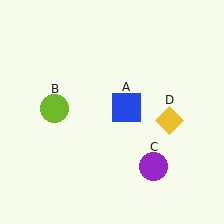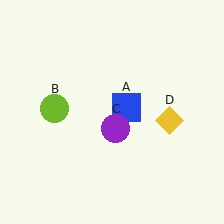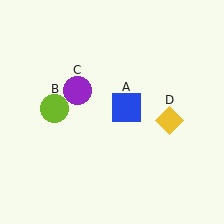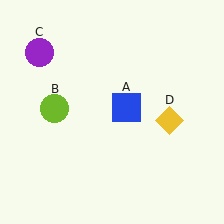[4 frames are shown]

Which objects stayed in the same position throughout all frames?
Blue square (object A) and lime circle (object B) and yellow diamond (object D) remained stationary.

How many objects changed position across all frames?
1 object changed position: purple circle (object C).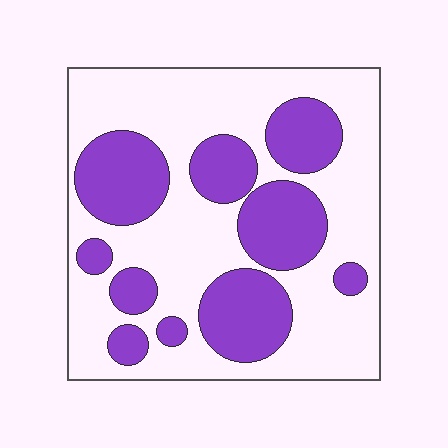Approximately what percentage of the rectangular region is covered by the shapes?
Approximately 35%.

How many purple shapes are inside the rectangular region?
10.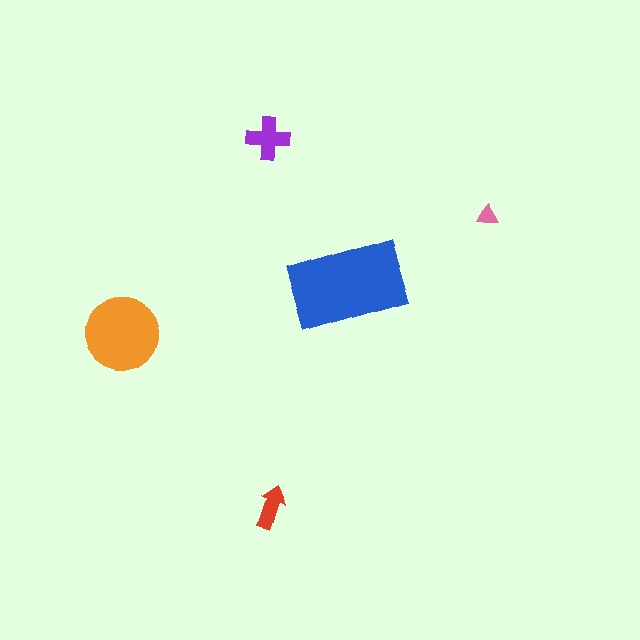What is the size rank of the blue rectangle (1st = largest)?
1st.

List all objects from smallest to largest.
The pink triangle, the red arrow, the purple cross, the orange circle, the blue rectangle.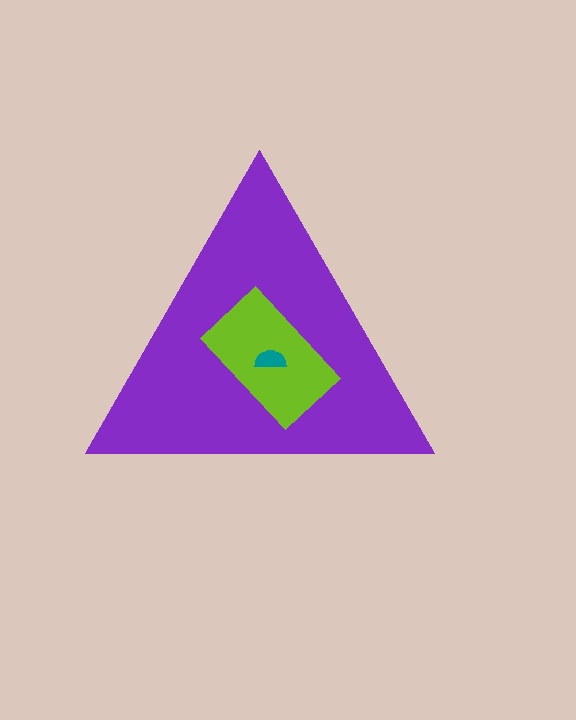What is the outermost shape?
The purple triangle.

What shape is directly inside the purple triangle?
The lime rectangle.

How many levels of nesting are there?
3.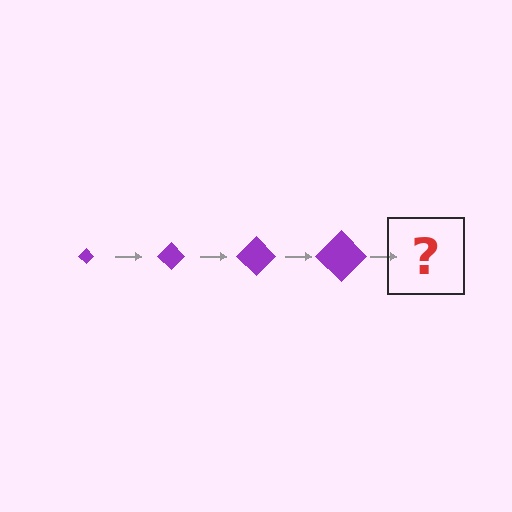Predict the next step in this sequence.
The next step is a purple diamond, larger than the previous one.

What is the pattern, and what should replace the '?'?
The pattern is that the diamond gets progressively larger each step. The '?' should be a purple diamond, larger than the previous one.